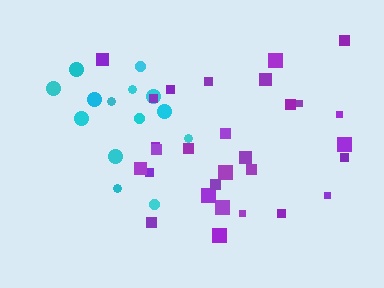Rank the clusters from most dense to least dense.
purple, cyan.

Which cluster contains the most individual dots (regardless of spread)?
Purple (29).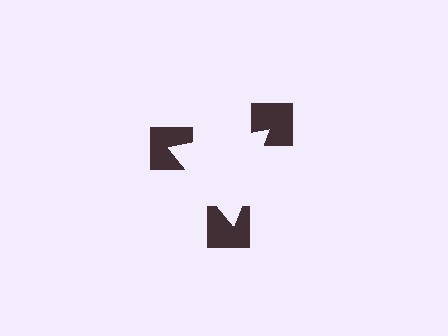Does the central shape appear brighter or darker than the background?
It typically appears slightly brighter than the background, even though no actual brightness change is drawn.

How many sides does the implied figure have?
3 sides.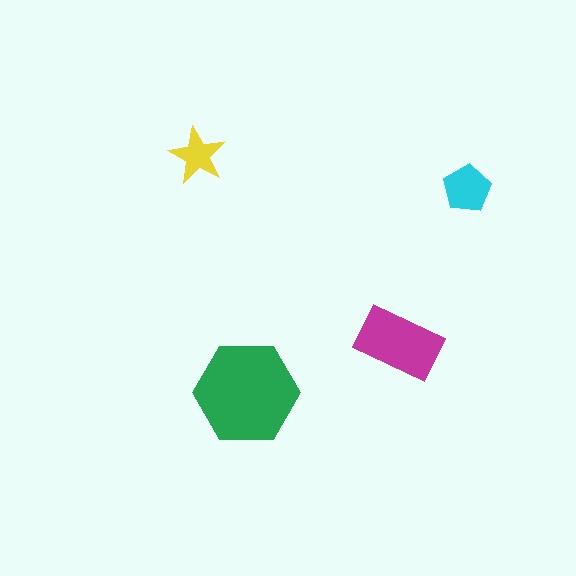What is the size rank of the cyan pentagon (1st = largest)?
3rd.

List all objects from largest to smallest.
The green hexagon, the magenta rectangle, the cyan pentagon, the yellow star.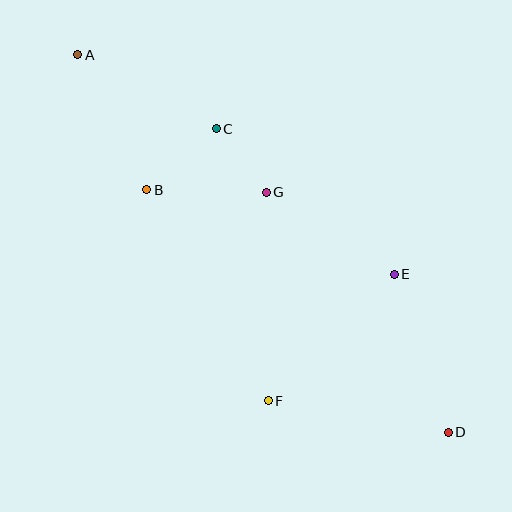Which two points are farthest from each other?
Points A and D are farthest from each other.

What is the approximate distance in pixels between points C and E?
The distance between C and E is approximately 230 pixels.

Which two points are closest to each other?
Points C and G are closest to each other.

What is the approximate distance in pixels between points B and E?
The distance between B and E is approximately 262 pixels.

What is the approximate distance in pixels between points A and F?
The distance between A and F is approximately 395 pixels.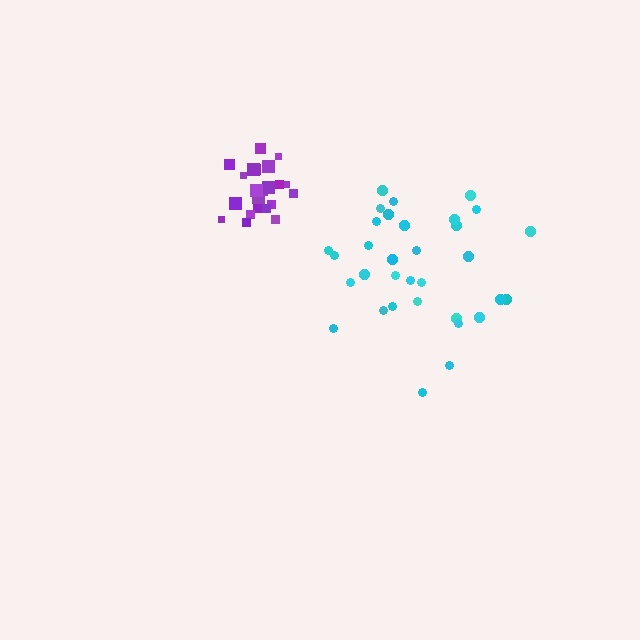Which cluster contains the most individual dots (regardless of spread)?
Cyan (33).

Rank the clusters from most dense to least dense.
purple, cyan.